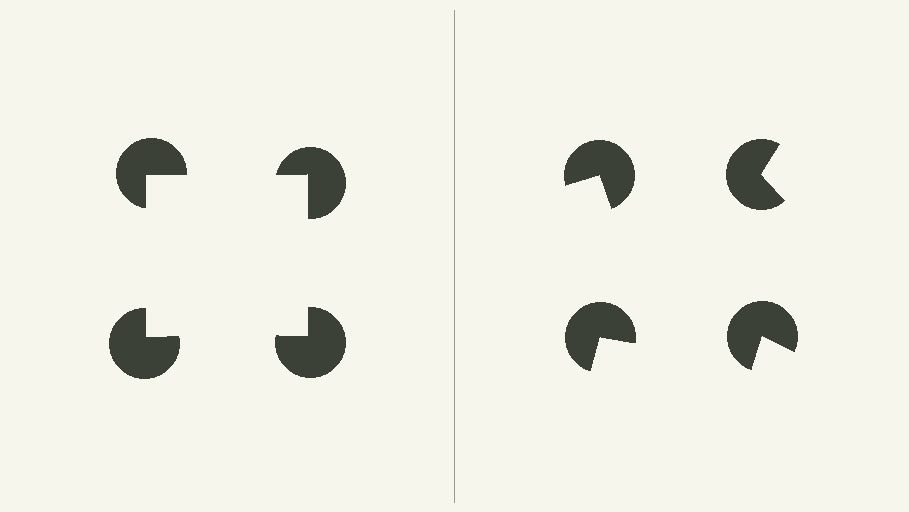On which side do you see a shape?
An illusory square appears on the left side. On the right side the wedge cuts are rotated, so no coherent shape forms.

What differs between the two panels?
The pac-man discs are positioned identically on both sides; only the wedge orientations differ. On the left they align to a square; on the right they are misaligned.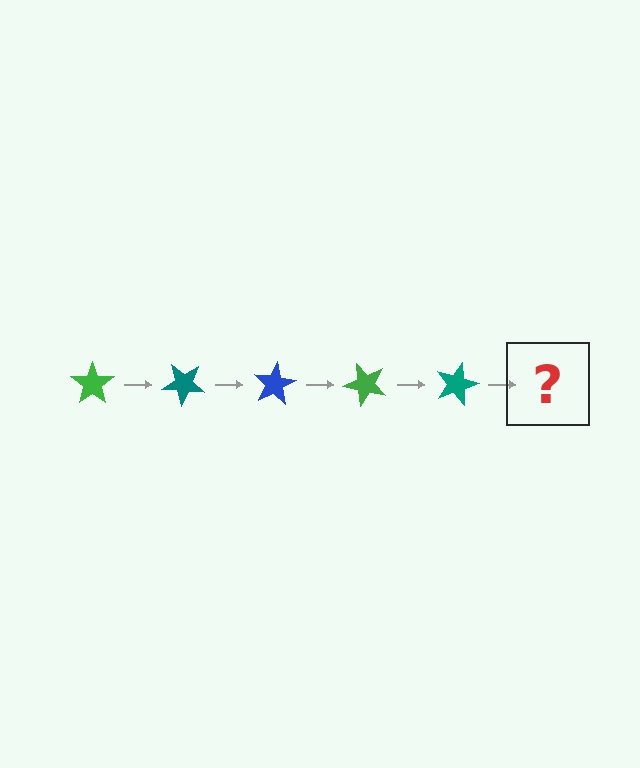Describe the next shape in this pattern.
It should be a blue star, rotated 200 degrees from the start.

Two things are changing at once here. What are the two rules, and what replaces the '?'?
The two rules are that it rotates 40 degrees each step and the color cycles through green, teal, and blue. The '?' should be a blue star, rotated 200 degrees from the start.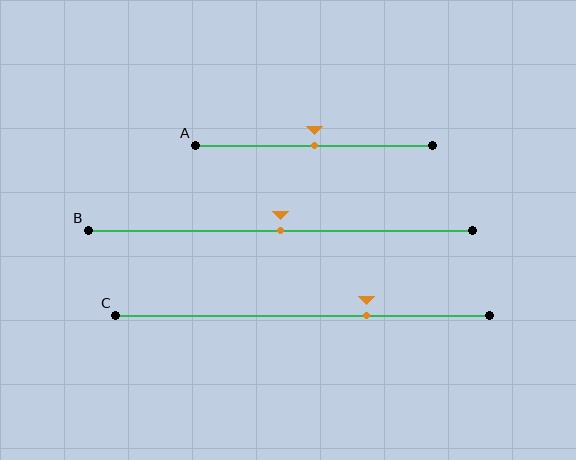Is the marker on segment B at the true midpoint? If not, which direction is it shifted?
Yes, the marker on segment B is at the true midpoint.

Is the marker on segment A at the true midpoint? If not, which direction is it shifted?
Yes, the marker on segment A is at the true midpoint.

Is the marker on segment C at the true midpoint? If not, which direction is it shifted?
No, the marker on segment C is shifted to the right by about 17% of the segment length.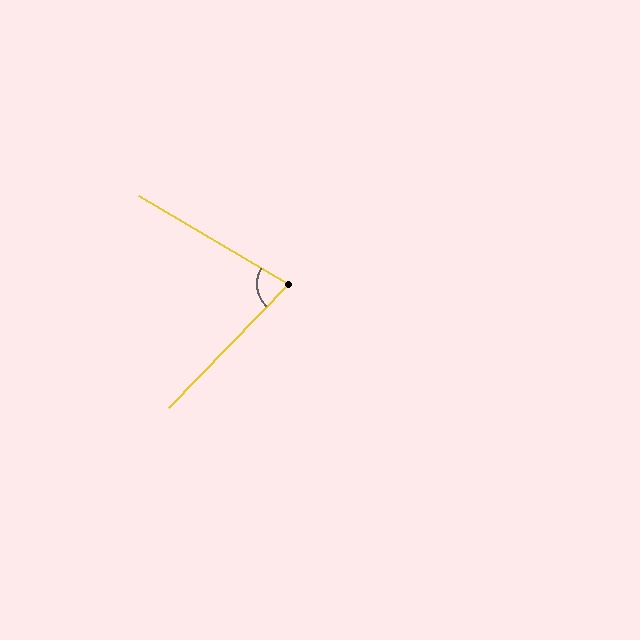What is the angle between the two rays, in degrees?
Approximately 77 degrees.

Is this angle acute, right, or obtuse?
It is acute.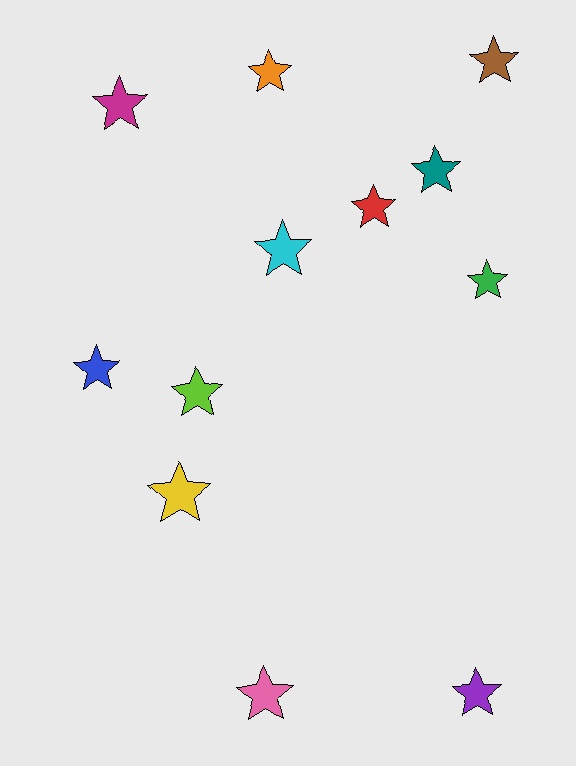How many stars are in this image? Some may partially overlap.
There are 12 stars.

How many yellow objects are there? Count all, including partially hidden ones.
There is 1 yellow object.